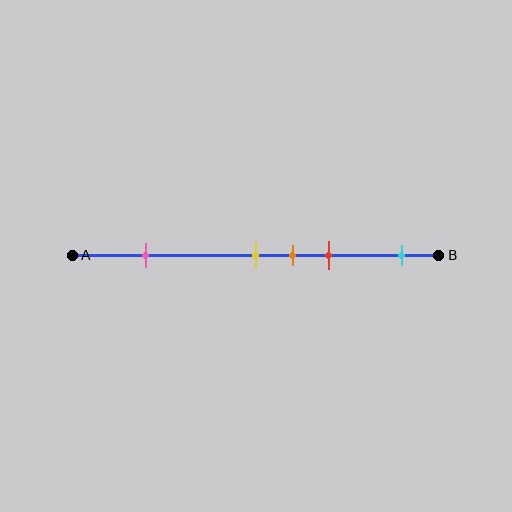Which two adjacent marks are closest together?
The yellow and orange marks are the closest adjacent pair.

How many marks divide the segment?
There are 5 marks dividing the segment.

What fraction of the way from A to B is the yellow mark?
The yellow mark is approximately 50% (0.5) of the way from A to B.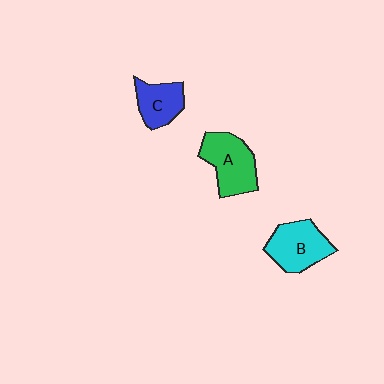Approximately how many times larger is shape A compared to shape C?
Approximately 1.4 times.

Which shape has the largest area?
Shape A (green).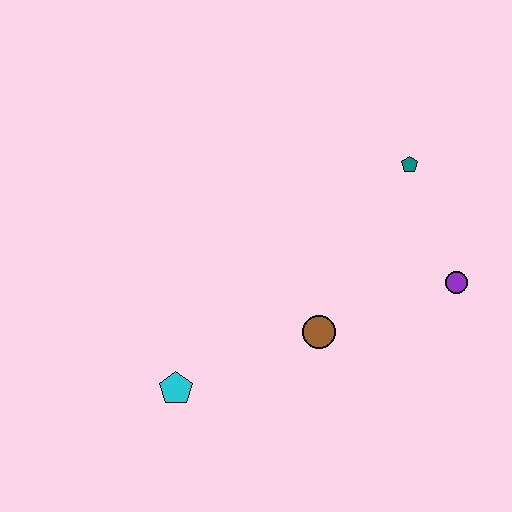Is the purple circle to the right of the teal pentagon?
Yes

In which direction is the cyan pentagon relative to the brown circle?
The cyan pentagon is to the left of the brown circle.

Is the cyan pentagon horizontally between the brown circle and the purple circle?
No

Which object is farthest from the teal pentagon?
The cyan pentagon is farthest from the teal pentagon.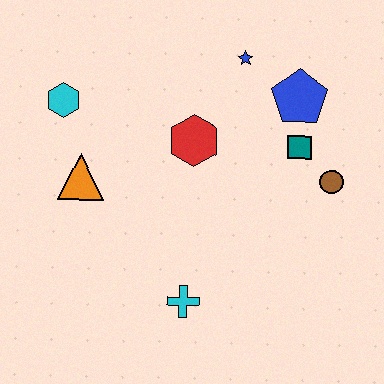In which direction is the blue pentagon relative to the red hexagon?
The blue pentagon is to the right of the red hexagon.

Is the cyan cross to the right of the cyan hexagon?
Yes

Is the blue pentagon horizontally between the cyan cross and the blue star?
No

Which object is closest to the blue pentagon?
The teal square is closest to the blue pentagon.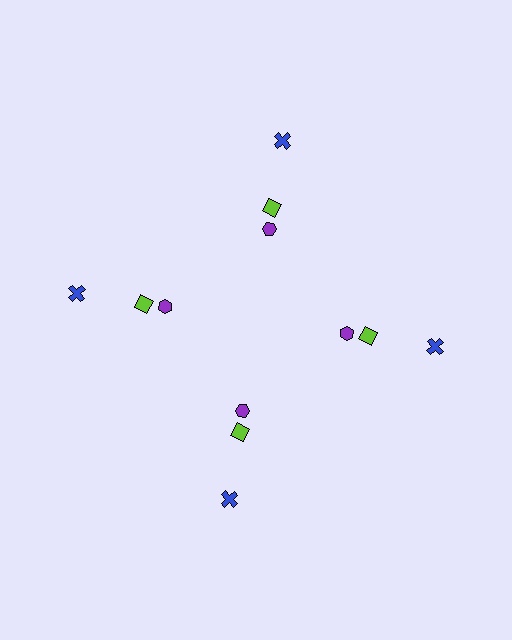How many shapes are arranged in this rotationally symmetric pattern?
There are 12 shapes, arranged in 4 groups of 3.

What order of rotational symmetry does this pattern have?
This pattern has 4-fold rotational symmetry.